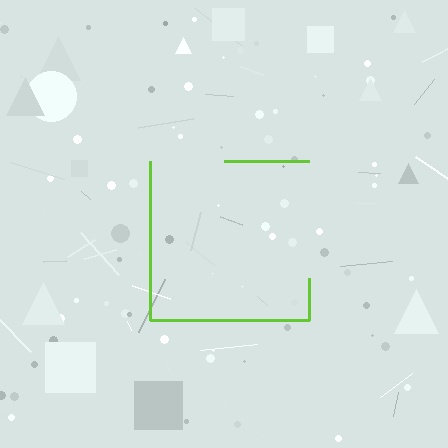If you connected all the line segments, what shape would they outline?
They would outline a square.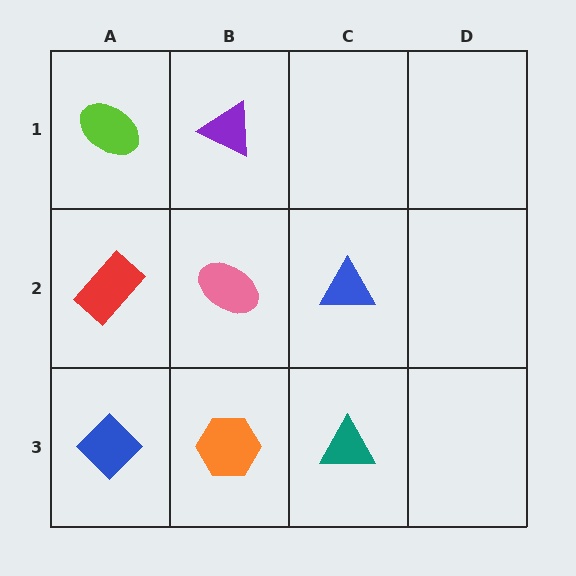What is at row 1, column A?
A lime ellipse.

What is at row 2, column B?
A pink ellipse.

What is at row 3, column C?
A teal triangle.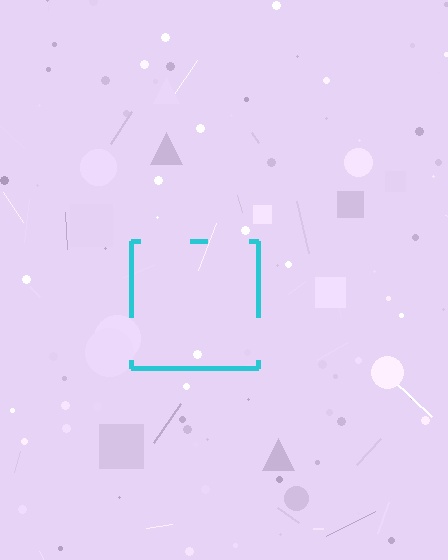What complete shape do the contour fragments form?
The contour fragments form a square.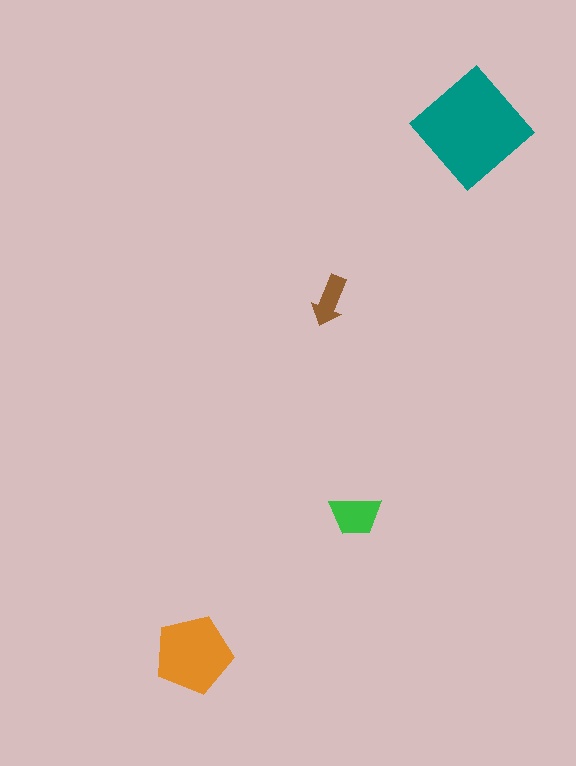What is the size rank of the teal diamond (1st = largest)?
1st.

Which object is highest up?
The teal diamond is topmost.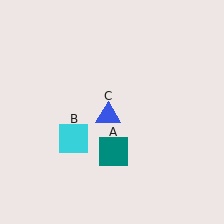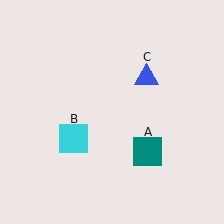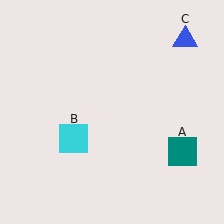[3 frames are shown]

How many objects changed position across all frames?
2 objects changed position: teal square (object A), blue triangle (object C).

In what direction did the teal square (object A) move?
The teal square (object A) moved right.